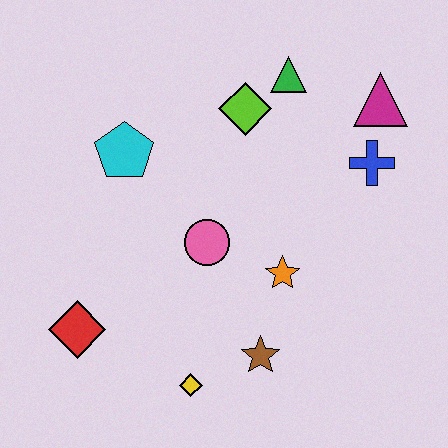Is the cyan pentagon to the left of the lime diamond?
Yes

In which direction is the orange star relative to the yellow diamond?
The orange star is above the yellow diamond.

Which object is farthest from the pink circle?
The magenta triangle is farthest from the pink circle.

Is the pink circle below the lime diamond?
Yes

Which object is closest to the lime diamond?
The green triangle is closest to the lime diamond.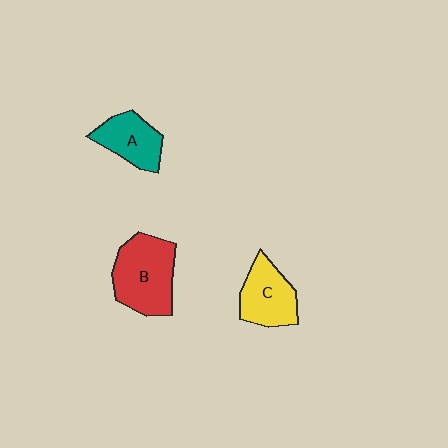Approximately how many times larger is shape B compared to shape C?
Approximately 1.4 times.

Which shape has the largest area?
Shape B (red).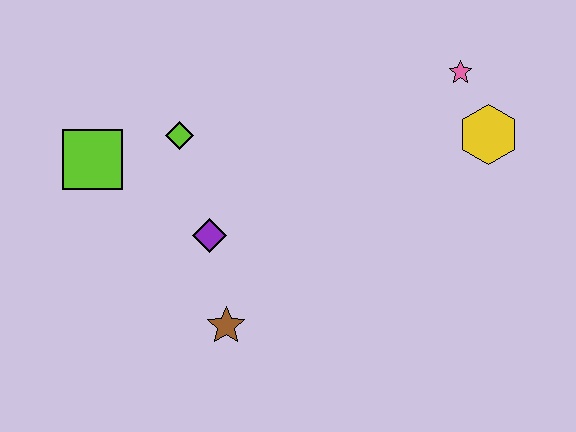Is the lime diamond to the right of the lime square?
Yes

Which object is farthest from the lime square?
The yellow hexagon is farthest from the lime square.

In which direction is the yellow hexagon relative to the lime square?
The yellow hexagon is to the right of the lime square.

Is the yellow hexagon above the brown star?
Yes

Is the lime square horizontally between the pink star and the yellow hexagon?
No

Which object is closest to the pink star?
The yellow hexagon is closest to the pink star.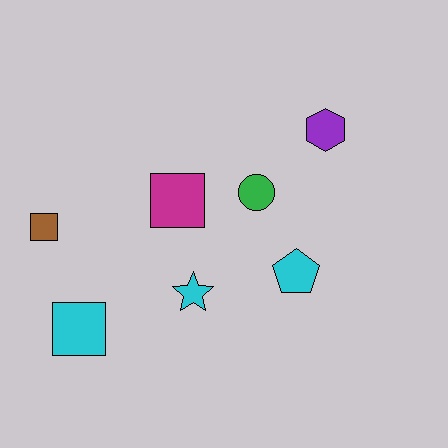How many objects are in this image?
There are 7 objects.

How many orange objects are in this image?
There are no orange objects.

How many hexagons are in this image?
There is 1 hexagon.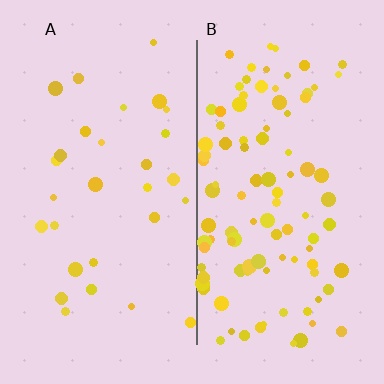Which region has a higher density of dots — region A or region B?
B (the right).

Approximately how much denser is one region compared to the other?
Approximately 3.4× — region B over region A.